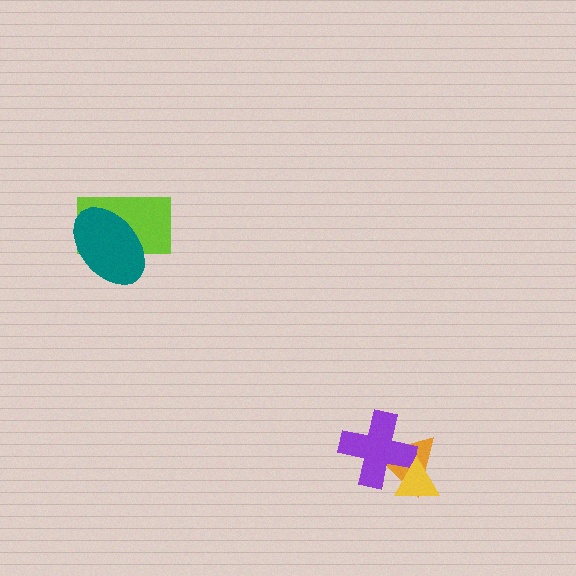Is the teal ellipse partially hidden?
No, no other shape covers it.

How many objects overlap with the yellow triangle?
2 objects overlap with the yellow triangle.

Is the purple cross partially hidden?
Yes, it is partially covered by another shape.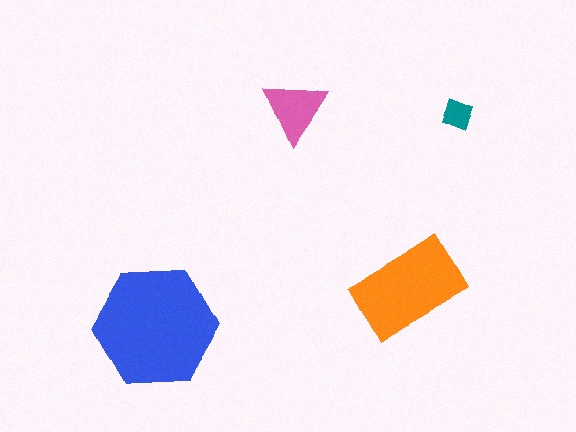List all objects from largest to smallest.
The blue hexagon, the orange rectangle, the pink triangle, the teal diamond.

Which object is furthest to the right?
The teal diamond is rightmost.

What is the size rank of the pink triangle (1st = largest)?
3rd.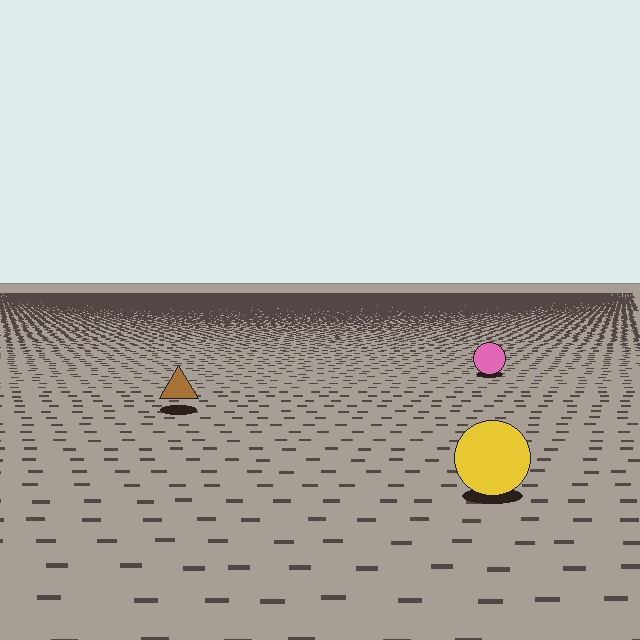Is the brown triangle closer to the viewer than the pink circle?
Yes. The brown triangle is closer — you can tell from the texture gradient: the ground texture is coarser near it.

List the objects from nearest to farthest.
From nearest to farthest: the yellow circle, the brown triangle, the pink circle.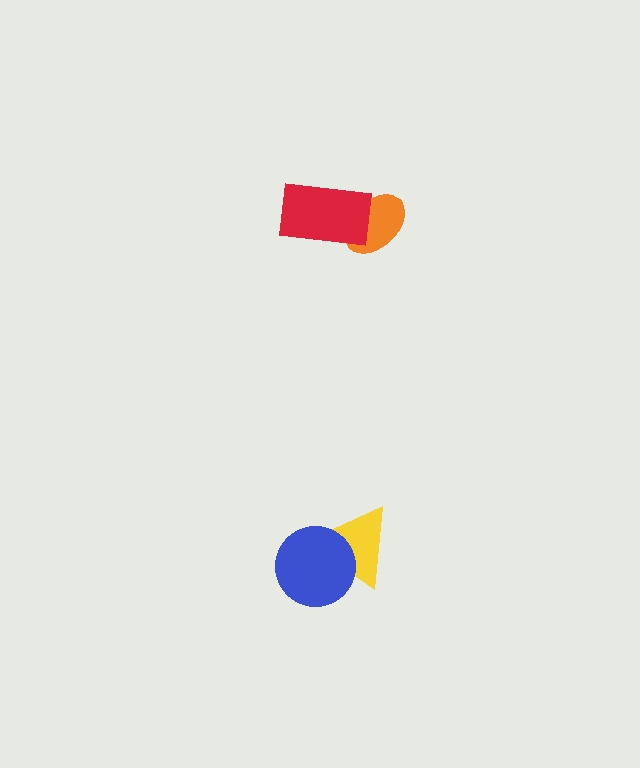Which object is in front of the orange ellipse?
The red rectangle is in front of the orange ellipse.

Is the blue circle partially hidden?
No, no other shape covers it.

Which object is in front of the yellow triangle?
The blue circle is in front of the yellow triangle.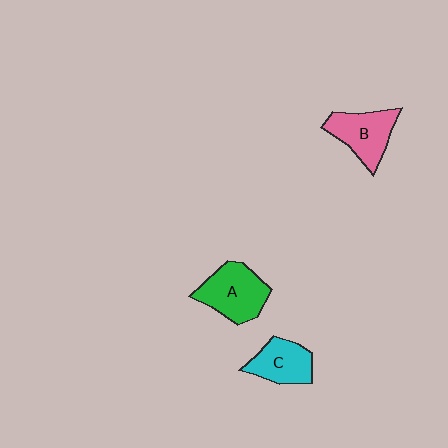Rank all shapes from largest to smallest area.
From largest to smallest: A (green), B (pink), C (cyan).